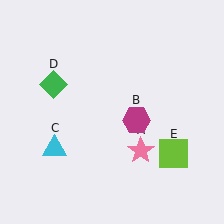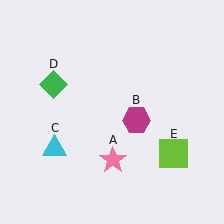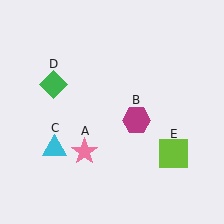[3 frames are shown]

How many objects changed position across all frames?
1 object changed position: pink star (object A).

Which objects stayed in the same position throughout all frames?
Magenta hexagon (object B) and cyan triangle (object C) and green diamond (object D) and lime square (object E) remained stationary.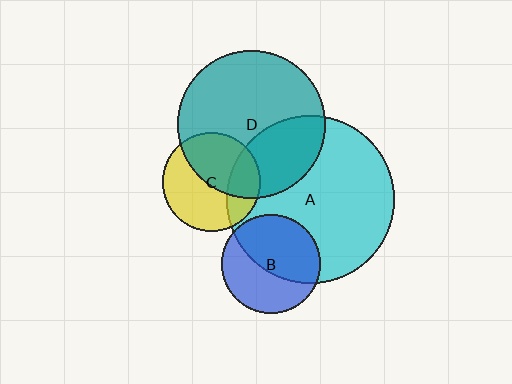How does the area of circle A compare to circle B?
Approximately 2.9 times.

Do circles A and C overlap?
Yes.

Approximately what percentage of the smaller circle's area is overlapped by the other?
Approximately 25%.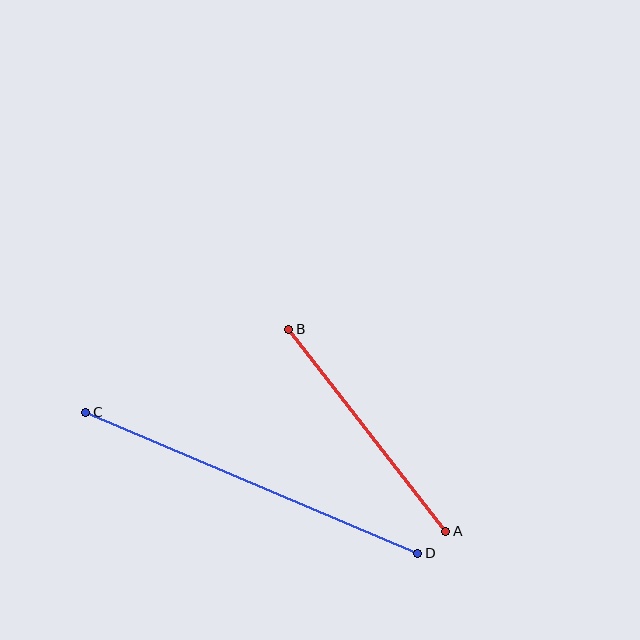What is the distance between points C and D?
The distance is approximately 360 pixels.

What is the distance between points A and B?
The distance is approximately 256 pixels.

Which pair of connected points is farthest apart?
Points C and D are farthest apart.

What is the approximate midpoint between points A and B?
The midpoint is at approximately (367, 430) pixels.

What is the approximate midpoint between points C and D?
The midpoint is at approximately (252, 483) pixels.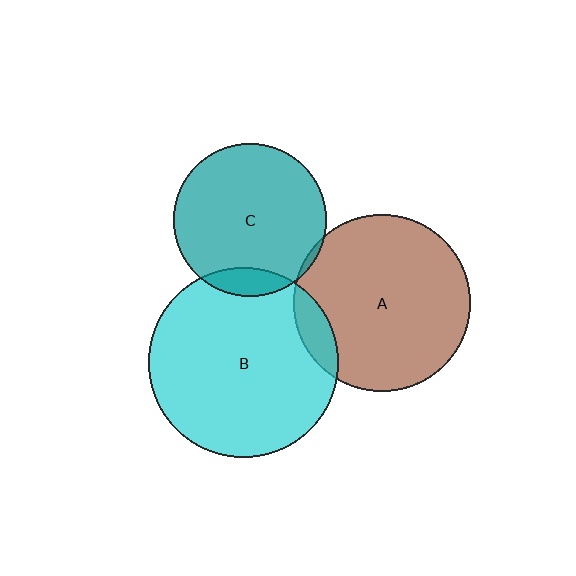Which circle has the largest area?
Circle B (cyan).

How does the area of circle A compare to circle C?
Approximately 1.3 times.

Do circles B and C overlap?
Yes.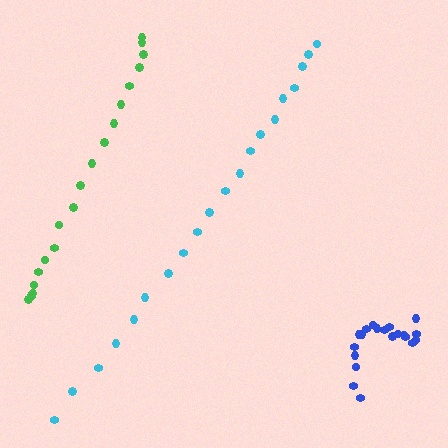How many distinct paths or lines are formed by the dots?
There are 3 distinct paths.